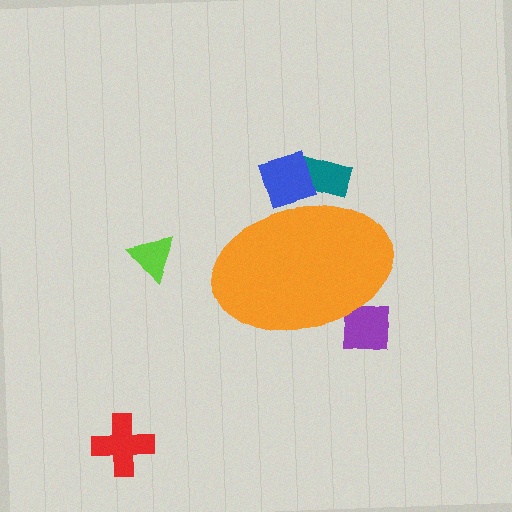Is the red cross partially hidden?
No, the red cross is fully visible.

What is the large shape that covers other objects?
An orange ellipse.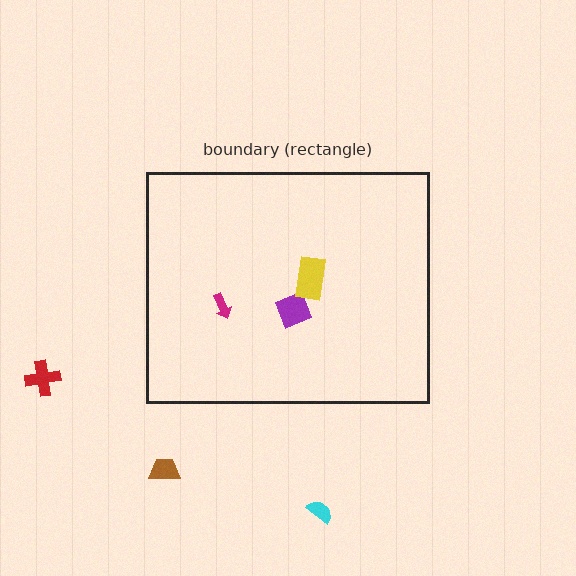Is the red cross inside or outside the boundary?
Outside.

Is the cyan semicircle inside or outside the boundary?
Outside.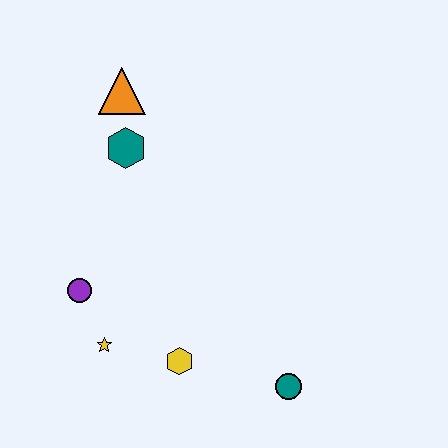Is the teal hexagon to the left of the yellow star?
No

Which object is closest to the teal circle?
The yellow hexagon is closest to the teal circle.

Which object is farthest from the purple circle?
The teal circle is farthest from the purple circle.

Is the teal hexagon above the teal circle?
Yes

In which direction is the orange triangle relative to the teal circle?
The orange triangle is above the teal circle.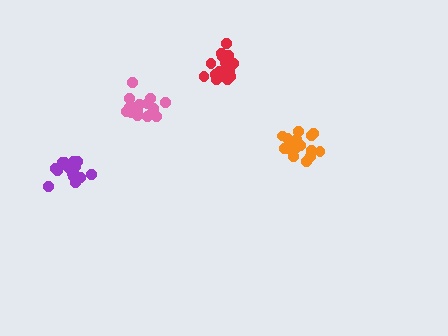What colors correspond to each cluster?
The clusters are colored: pink, orange, purple, red.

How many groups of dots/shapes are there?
There are 4 groups.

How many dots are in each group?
Group 1: 19 dots, Group 2: 17 dots, Group 3: 18 dots, Group 4: 17 dots (71 total).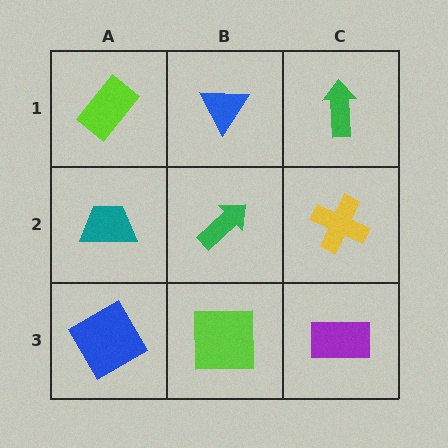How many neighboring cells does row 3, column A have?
2.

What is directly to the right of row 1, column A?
A blue triangle.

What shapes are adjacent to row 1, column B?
A green arrow (row 2, column B), a lime rectangle (row 1, column A), a green arrow (row 1, column C).